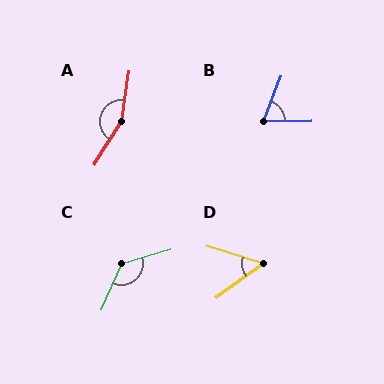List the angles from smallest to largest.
D (54°), B (68°), C (129°), A (155°).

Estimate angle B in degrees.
Approximately 68 degrees.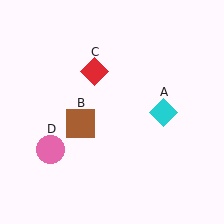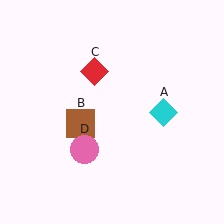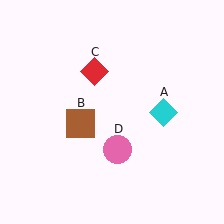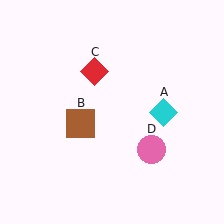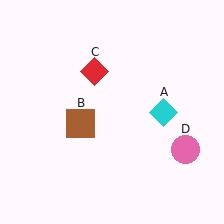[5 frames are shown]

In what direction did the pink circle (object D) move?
The pink circle (object D) moved right.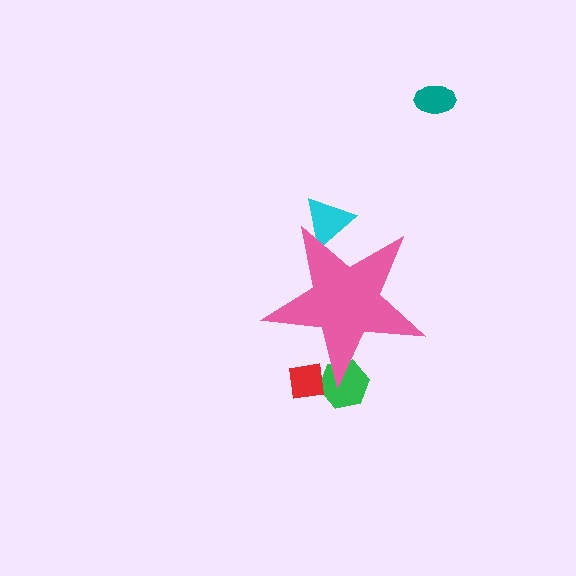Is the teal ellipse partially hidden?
No, the teal ellipse is fully visible.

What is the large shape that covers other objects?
A pink star.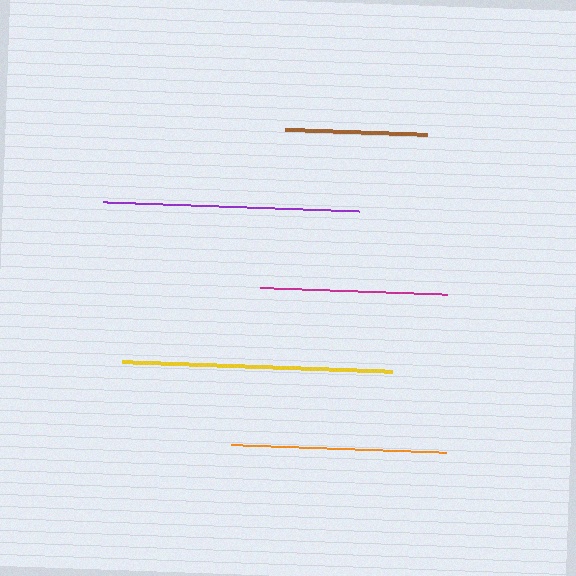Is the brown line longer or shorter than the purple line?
The purple line is longer than the brown line.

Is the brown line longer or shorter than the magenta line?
The magenta line is longer than the brown line.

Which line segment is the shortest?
The brown line is the shortest at approximately 142 pixels.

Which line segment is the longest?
The yellow line is the longest at approximately 270 pixels.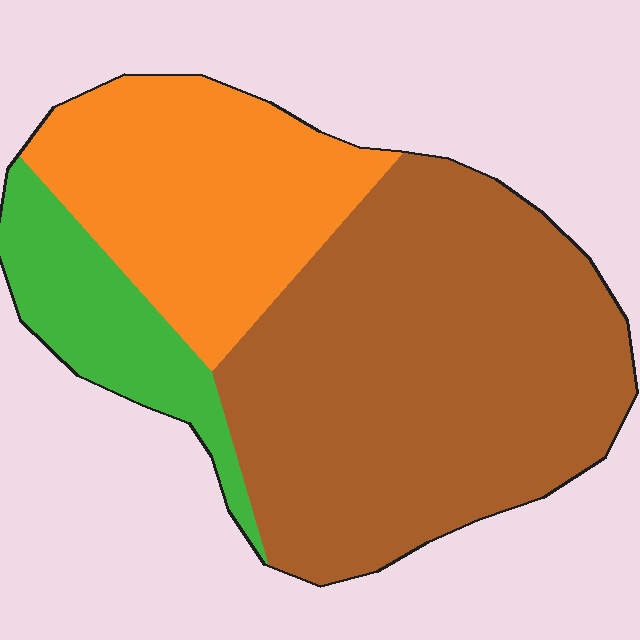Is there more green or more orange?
Orange.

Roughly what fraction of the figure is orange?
Orange covers 29% of the figure.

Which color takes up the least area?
Green, at roughly 15%.